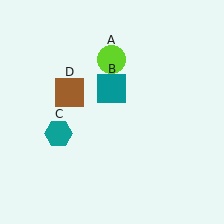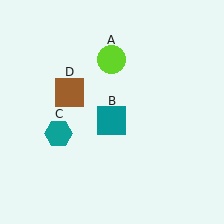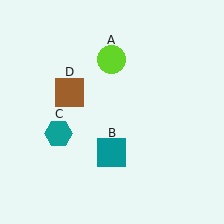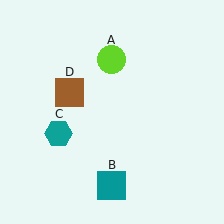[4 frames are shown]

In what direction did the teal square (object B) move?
The teal square (object B) moved down.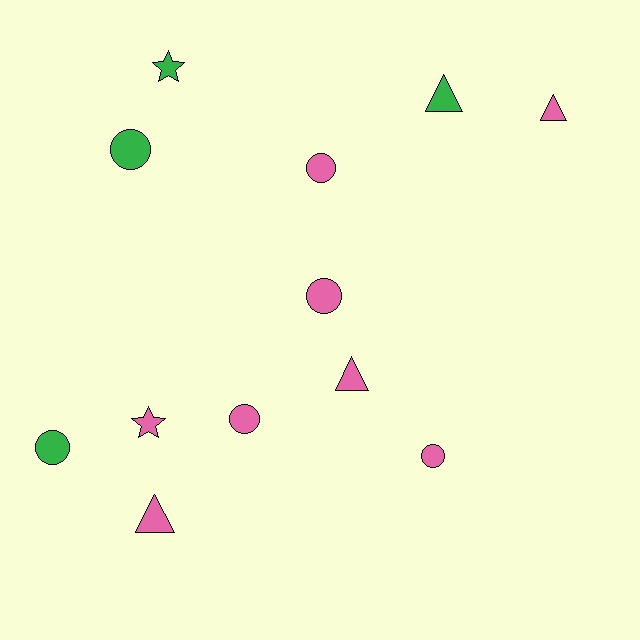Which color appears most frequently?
Pink, with 8 objects.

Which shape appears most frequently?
Circle, with 6 objects.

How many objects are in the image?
There are 12 objects.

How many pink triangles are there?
There are 3 pink triangles.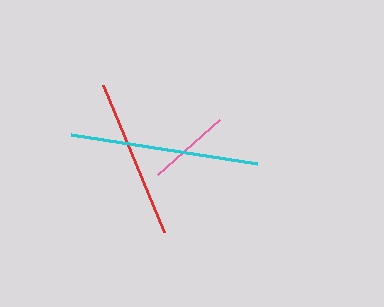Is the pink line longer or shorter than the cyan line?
The cyan line is longer than the pink line.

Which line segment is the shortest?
The pink line is the shortest at approximately 83 pixels.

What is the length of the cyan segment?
The cyan segment is approximately 188 pixels long.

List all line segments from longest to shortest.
From longest to shortest: cyan, red, pink.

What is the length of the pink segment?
The pink segment is approximately 83 pixels long.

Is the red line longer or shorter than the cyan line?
The cyan line is longer than the red line.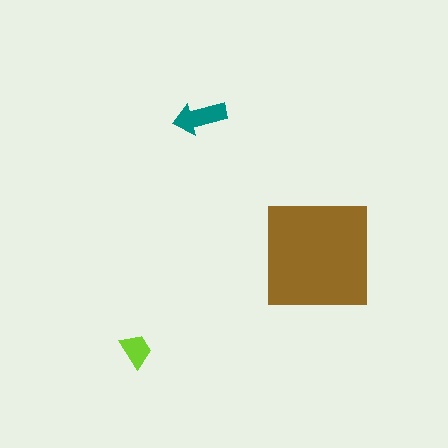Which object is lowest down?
The lime trapezoid is bottommost.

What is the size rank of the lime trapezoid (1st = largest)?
3rd.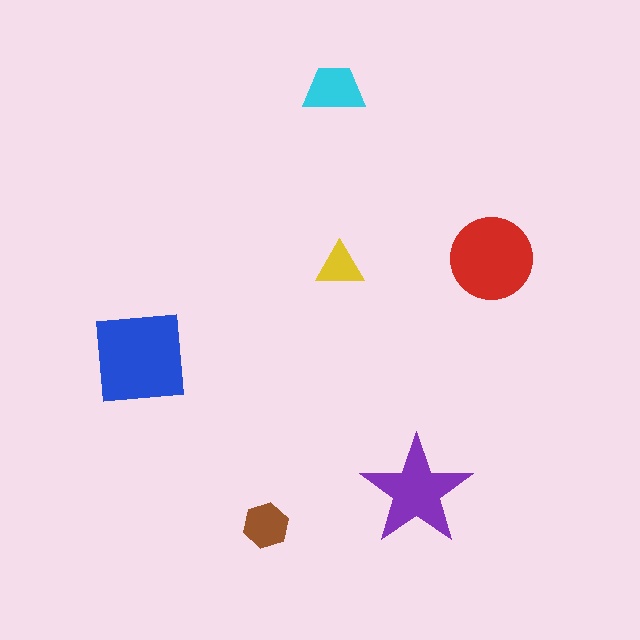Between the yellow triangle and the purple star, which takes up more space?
The purple star.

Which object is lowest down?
The brown hexagon is bottommost.